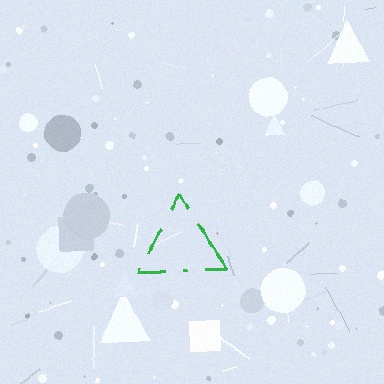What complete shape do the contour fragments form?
The contour fragments form a triangle.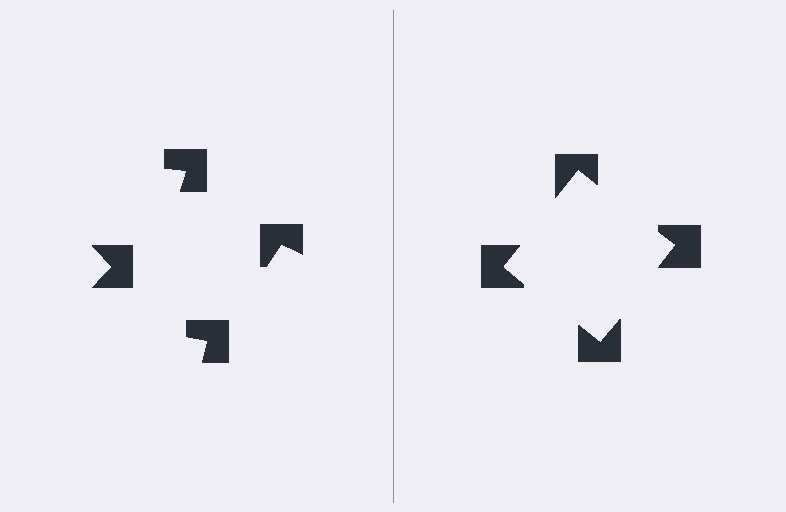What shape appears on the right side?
An illusory square.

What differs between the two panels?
The notched squares are positioned identically on both sides; only the wedge orientations differ. On the right they align to a square; on the left they are misaligned.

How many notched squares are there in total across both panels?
8 — 4 on each side.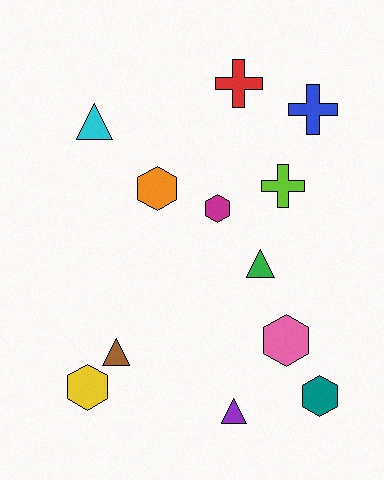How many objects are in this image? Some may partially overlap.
There are 12 objects.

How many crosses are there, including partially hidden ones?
There are 3 crosses.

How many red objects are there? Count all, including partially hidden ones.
There is 1 red object.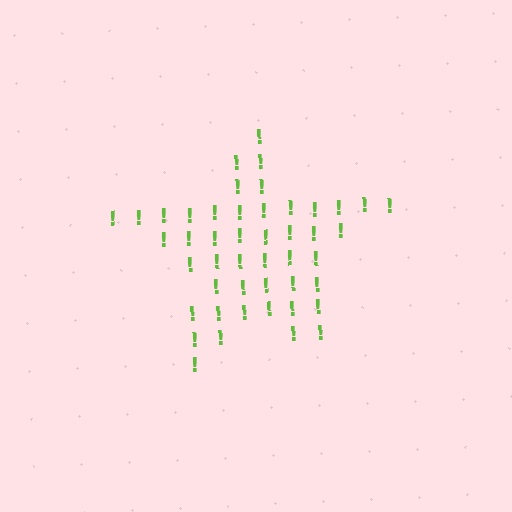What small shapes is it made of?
It is made of small exclamation marks.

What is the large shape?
The large shape is a star.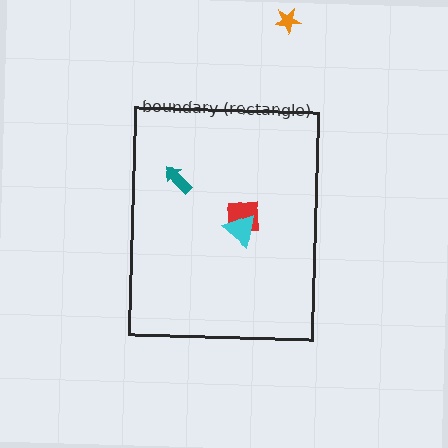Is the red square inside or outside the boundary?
Inside.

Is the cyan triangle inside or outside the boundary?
Inside.